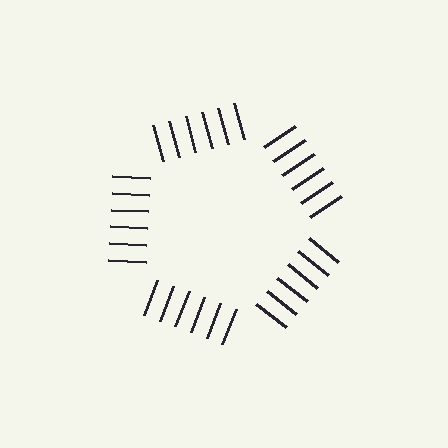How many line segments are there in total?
30 — 6 along each of the 5 edges.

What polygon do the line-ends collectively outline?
An illusory pentagon — the line segments terminate on its edges but no continuous stroke is drawn.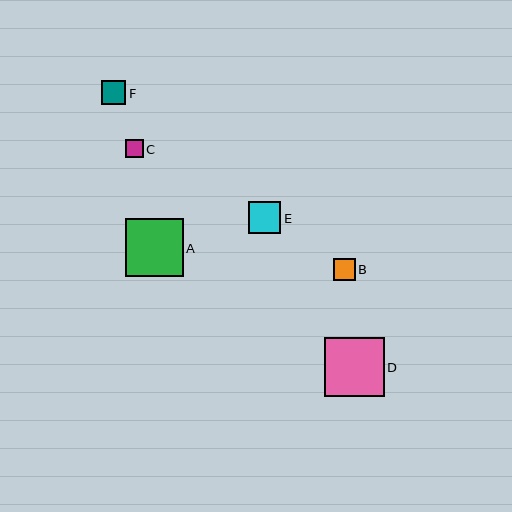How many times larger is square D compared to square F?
Square D is approximately 2.5 times the size of square F.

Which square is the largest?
Square D is the largest with a size of approximately 60 pixels.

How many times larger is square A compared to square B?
Square A is approximately 2.7 times the size of square B.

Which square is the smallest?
Square C is the smallest with a size of approximately 18 pixels.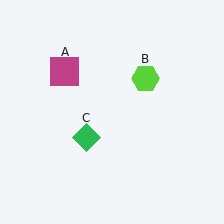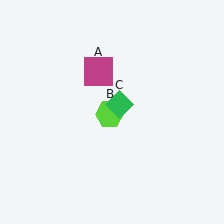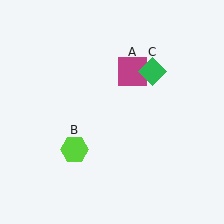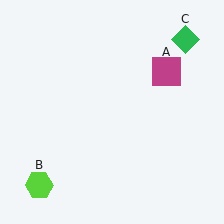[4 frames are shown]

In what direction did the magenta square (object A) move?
The magenta square (object A) moved right.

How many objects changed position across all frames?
3 objects changed position: magenta square (object A), lime hexagon (object B), green diamond (object C).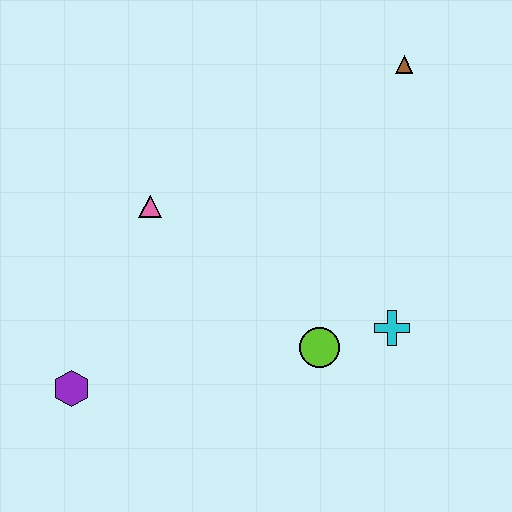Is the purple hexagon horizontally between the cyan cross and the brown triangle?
No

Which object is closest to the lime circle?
The cyan cross is closest to the lime circle.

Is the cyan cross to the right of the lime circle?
Yes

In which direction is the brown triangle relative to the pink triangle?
The brown triangle is to the right of the pink triangle.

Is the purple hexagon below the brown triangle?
Yes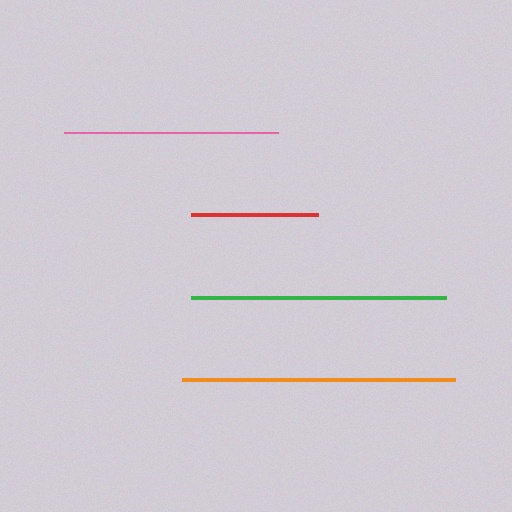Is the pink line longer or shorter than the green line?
The green line is longer than the pink line.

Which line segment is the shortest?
The red line is the shortest at approximately 127 pixels.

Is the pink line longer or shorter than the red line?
The pink line is longer than the red line.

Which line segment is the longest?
The orange line is the longest at approximately 273 pixels.